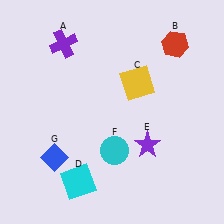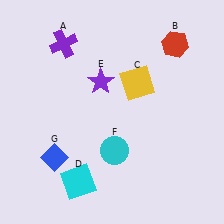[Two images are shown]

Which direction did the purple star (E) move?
The purple star (E) moved up.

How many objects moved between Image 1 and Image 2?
1 object moved between the two images.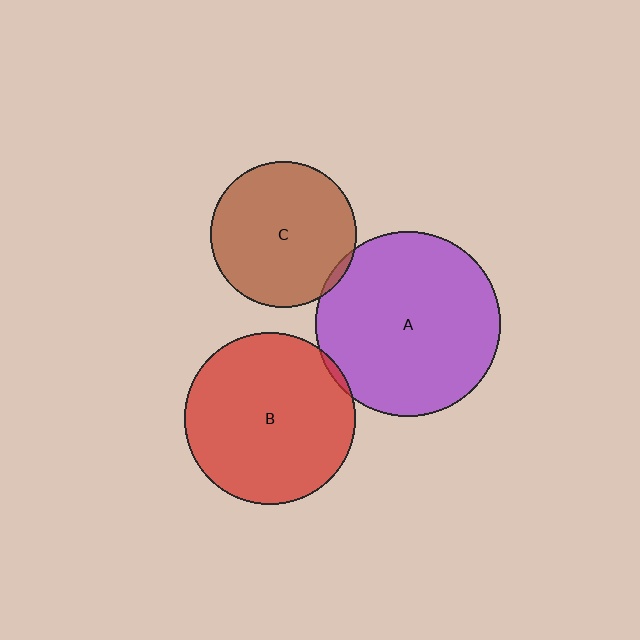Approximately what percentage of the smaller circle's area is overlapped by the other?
Approximately 5%.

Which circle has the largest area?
Circle A (purple).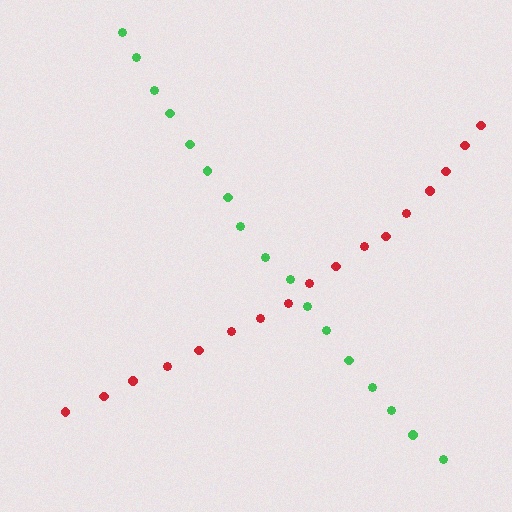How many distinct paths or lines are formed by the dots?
There are 2 distinct paths.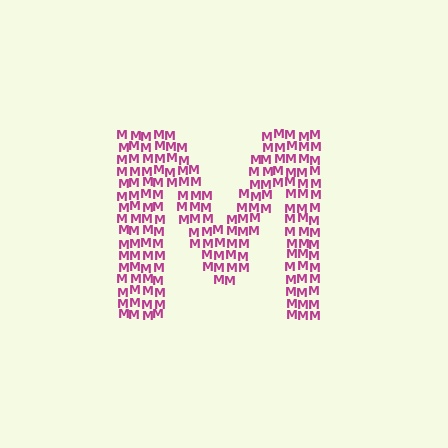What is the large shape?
The large shape is the letter M.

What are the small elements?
The small elements are letter M's.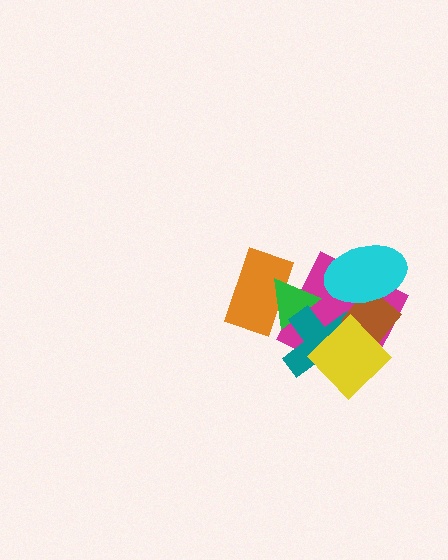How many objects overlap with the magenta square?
5 objects overlap with the magenta square.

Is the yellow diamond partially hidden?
No, no other shape covers it.